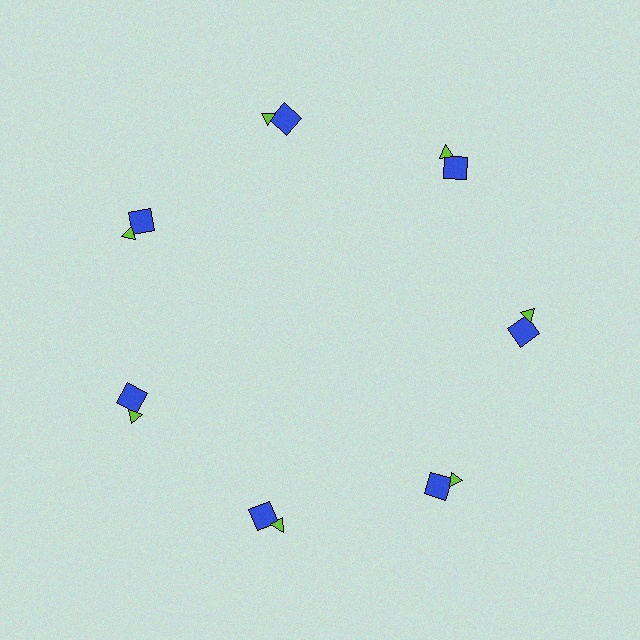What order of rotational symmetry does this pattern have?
This pattern has 7-fold rotational symmetry.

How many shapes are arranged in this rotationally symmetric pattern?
There are 14 shapes, arranged in 7 groups of 2.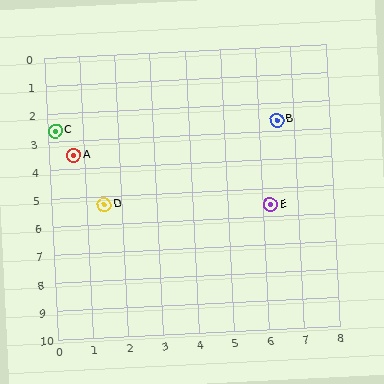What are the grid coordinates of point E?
Point E is at approximately (6.2, 5.6).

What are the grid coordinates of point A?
Point A is at approximately (0.7, 3.5).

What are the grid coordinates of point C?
Point C is at approximately (0.2, 2.6).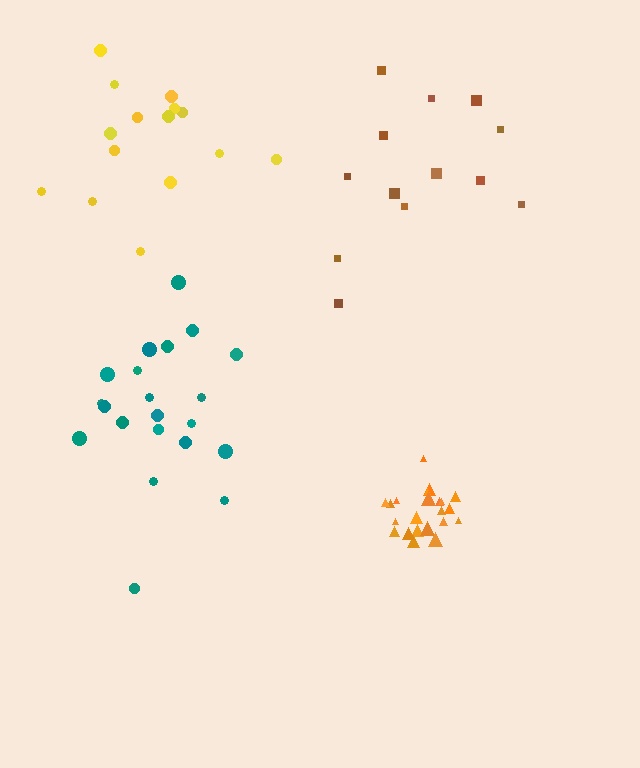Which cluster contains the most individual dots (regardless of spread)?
Orange (22).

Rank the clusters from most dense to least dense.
orange, teal, yellow, brown.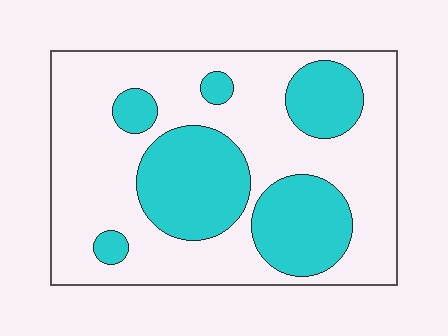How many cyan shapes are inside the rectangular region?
6.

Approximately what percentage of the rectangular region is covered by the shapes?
Approximately 35%.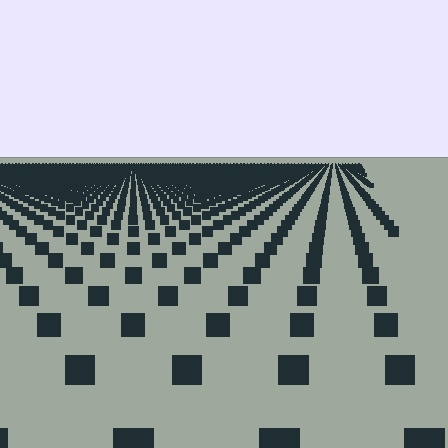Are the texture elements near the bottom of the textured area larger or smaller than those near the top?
Larger. Near the bottom, elements are closer to the viewer and appear at a bigger on-screen size.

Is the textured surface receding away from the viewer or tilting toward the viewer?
The surface is receding away from the viewer. Texture elements get smaller and denser toward the top.